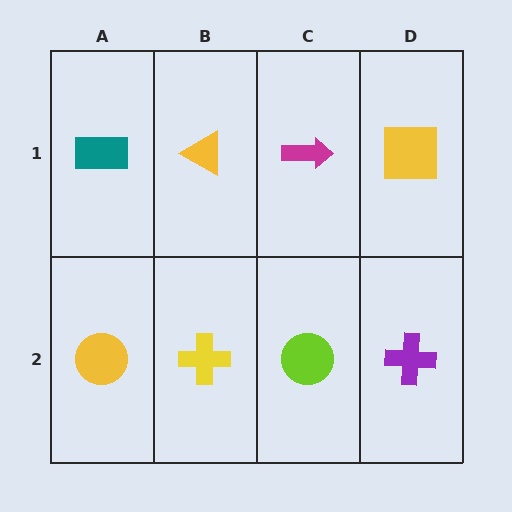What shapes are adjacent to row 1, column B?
A yellow cross (row 2, column B), a teal rectangle (row 1, column A), a magenta arrow (row 1, column C).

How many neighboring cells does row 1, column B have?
3.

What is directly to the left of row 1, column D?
A magenta arrow.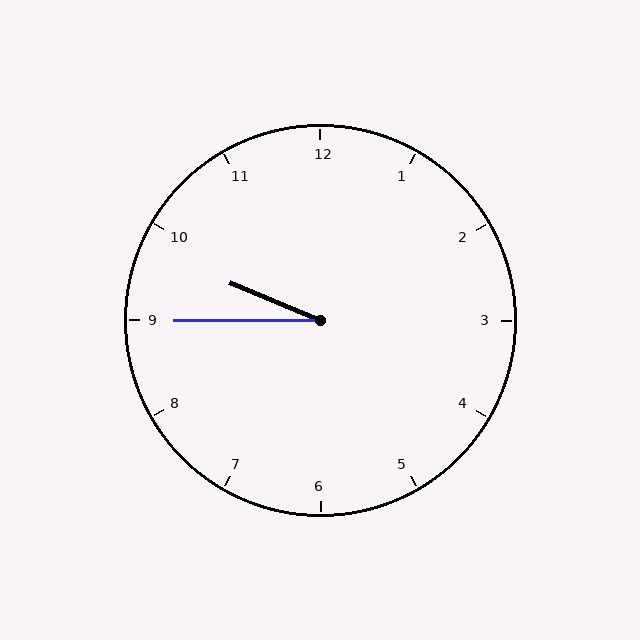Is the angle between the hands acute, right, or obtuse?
It is acute.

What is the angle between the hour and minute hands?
Approximately 22 degrees.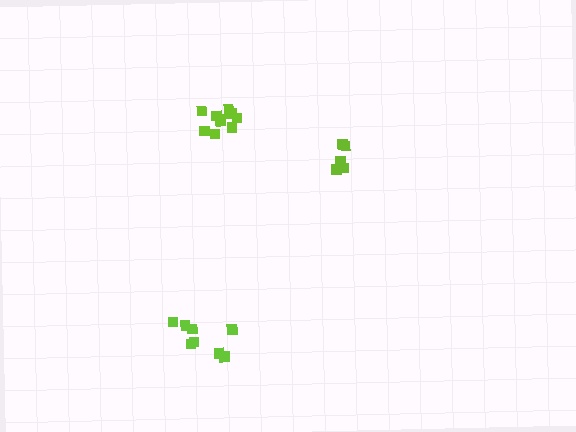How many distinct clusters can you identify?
There are 3 distinct clusters.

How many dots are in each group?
Group 1: 8 dots, Group 2: 10 dots, Group 3: 5 dots (23 total).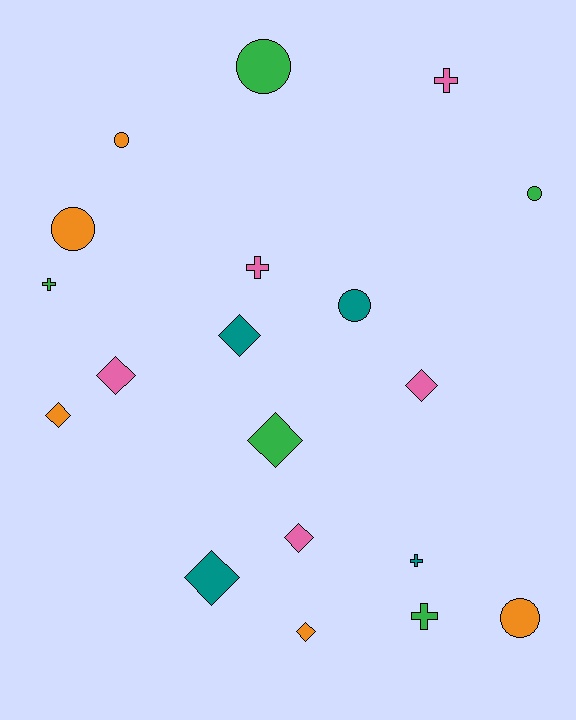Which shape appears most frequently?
Diamond, with 8 objects.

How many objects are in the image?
There are 19 objects.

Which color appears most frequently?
Orange, with 5 objects.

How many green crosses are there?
There are 2 green crosses.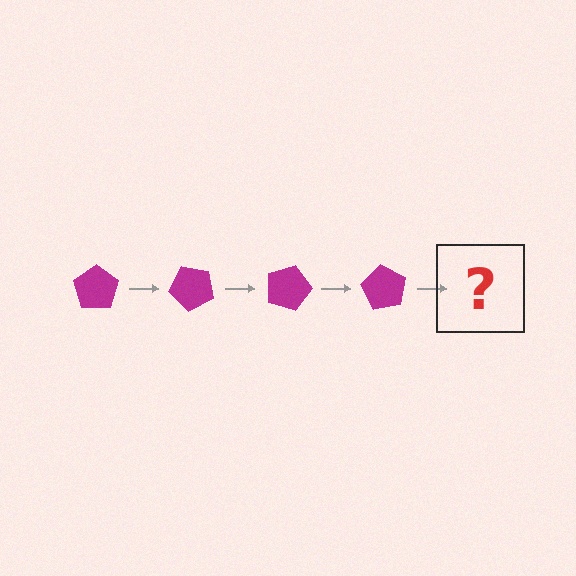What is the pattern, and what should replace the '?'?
The pattern is that the pentagon rotates 45 degrees each step. The '?' should be a magenta pentagon rotated 180 degrees.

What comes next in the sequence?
The next element should be a magenta pentagon rotated 180 degrees.